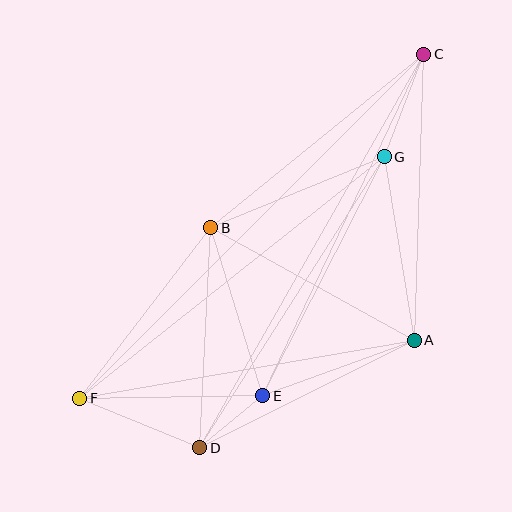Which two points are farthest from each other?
Points C and F are farthest from each other.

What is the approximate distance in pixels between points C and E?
The distance between C and E is approximately 377 pixels.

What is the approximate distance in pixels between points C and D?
The distance between C and D is approximately 453 pixels.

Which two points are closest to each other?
Points D and E are closest to each other.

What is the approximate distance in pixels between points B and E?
The distance between B and E is approximately 176 pixels.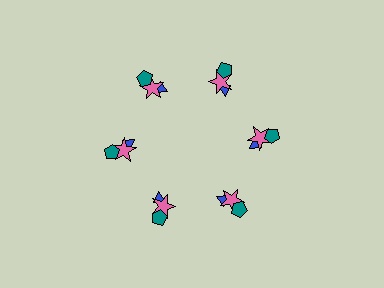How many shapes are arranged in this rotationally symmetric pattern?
There are 18 shapes, arranged in 6 groups of 3.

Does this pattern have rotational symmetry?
Yes, this pattern has 6-fold rotational symmetry. It looks the same after rotating 60 degrees around the center.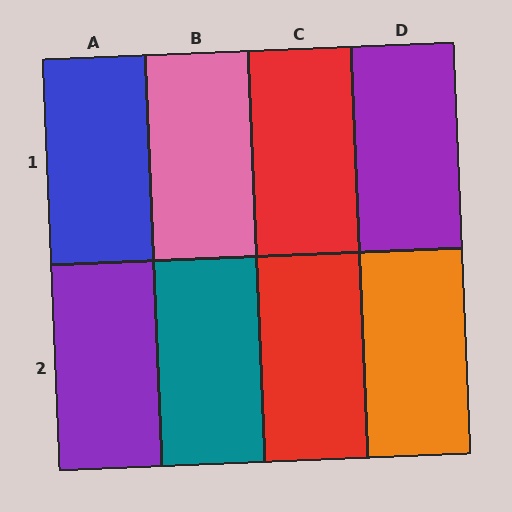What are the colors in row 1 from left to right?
Blue, pink, red, purple.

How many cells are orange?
1 cell is orange.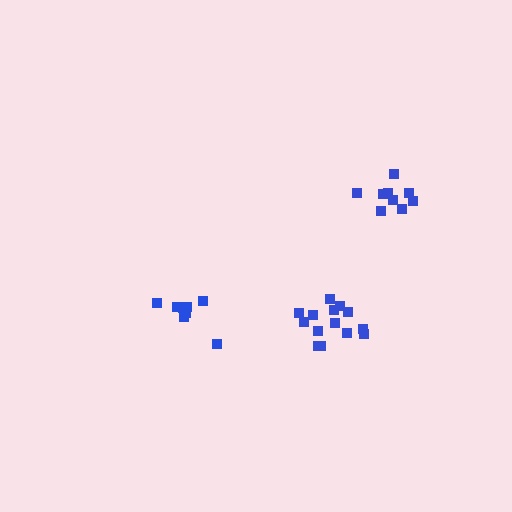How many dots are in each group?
Group 1: 14 dots, Group 2: 8 dots, Group 3: 9 dots (31 total).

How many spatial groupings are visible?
There are 3 spatial groupings.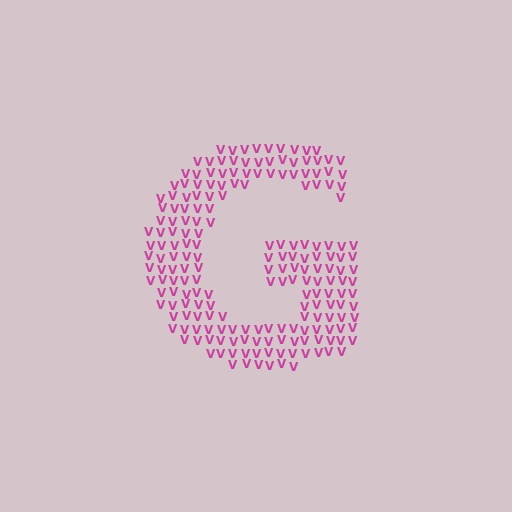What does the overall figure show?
The overall figure shows the letter G.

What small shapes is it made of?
It is made of small letter V's.